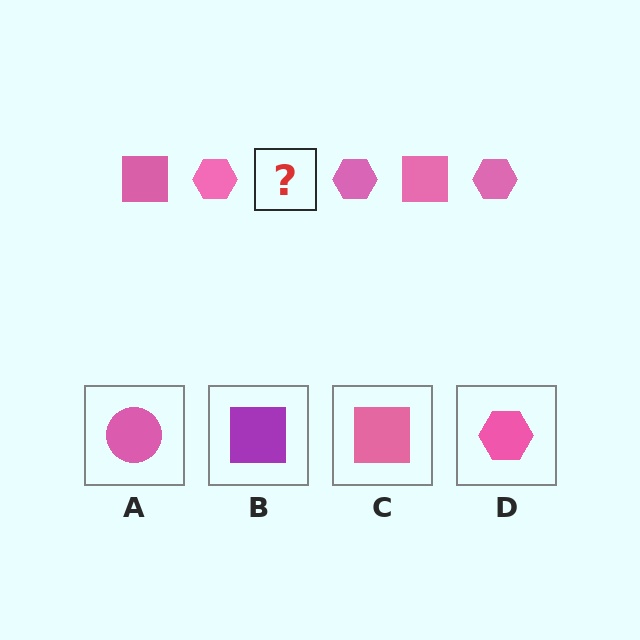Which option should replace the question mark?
Option C.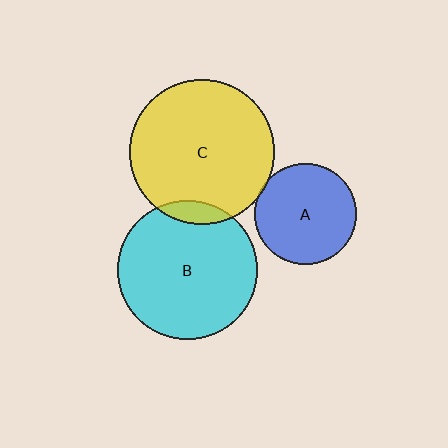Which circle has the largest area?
Circle C (yellow).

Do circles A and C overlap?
Yes.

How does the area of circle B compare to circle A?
Approximately 1.9 times.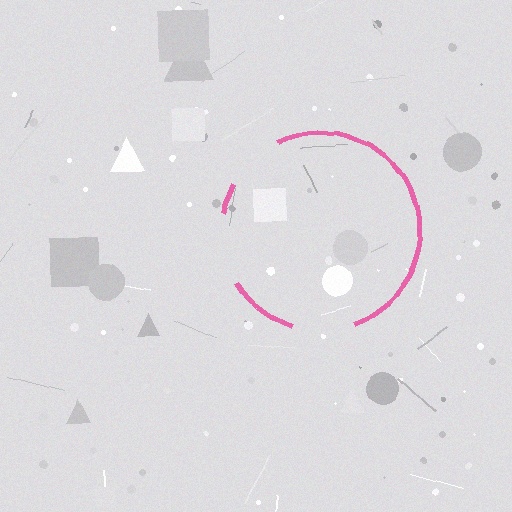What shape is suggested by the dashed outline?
The dashed outline suggests a circle.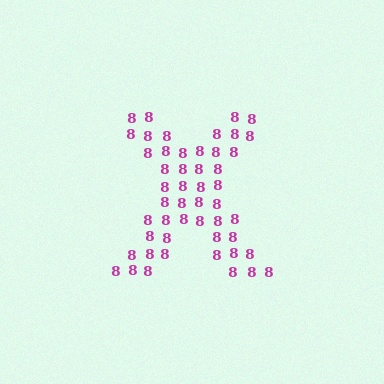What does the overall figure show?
The overall figure shows the letter X.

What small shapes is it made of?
It is made of small digit 8's.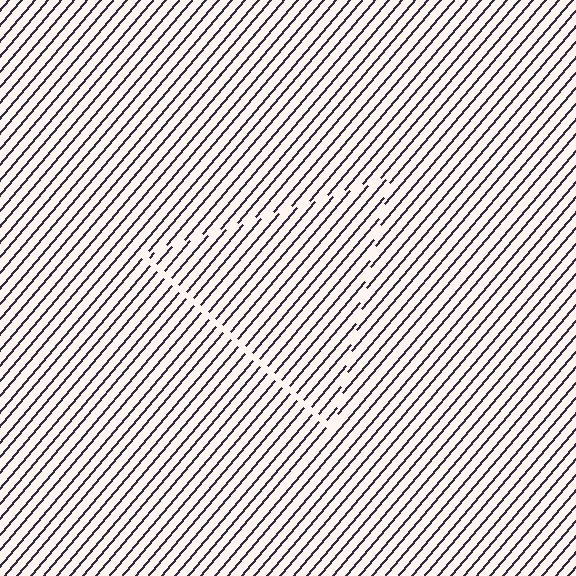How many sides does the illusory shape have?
3 sides — the line-ends trace a triangle.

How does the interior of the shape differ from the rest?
The interior of the shape contains the same grating, shifted by half a period — the contour is defined by the phase discontinuity where line-ends from the inner and outer gratings abut.